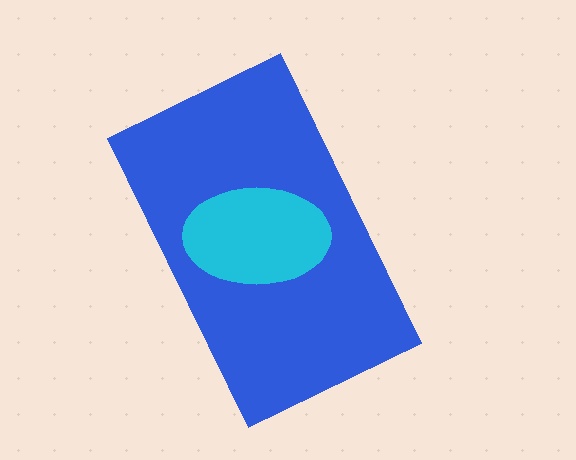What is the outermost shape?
The blue rectangle.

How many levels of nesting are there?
2.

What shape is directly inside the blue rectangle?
The cyan ellipse.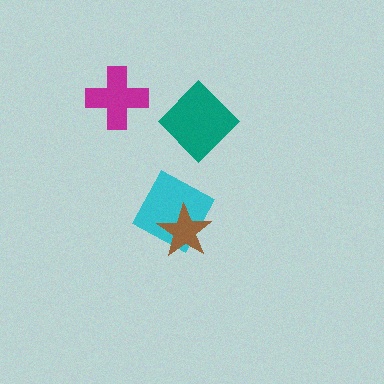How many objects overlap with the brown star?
1 object overlaps with the brown star.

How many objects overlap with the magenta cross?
0 objects overlap with the magenta cross.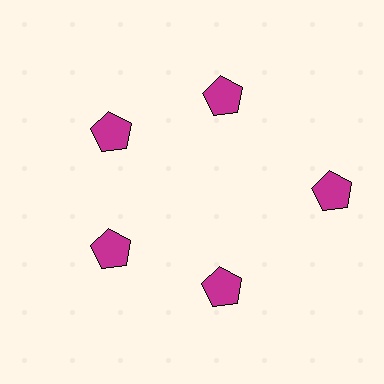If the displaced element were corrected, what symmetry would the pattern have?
It would have 5-fold rotational symmetry — the pattern would map onto itself every 72 degrees.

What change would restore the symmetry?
The symmetry would be restored by moving it inward, back onto the ring so that all 5 pentagons sit at equal angles and equal distance from the center.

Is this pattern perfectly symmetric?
No. The 5 magenta pentagons are arranged in a ring, but one element near the 3 o'clock position is pushed outward from the center, breaking the 5-fold rotational symmetry.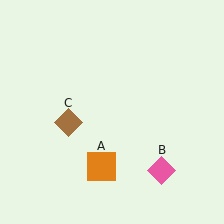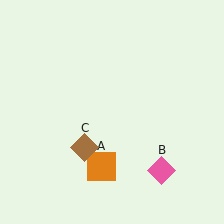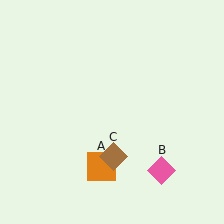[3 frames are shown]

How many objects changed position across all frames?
1 object changed position: brown diamond (object C).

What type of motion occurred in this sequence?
The brown diamond (object C) rotated counterclockwise around the center of the scene.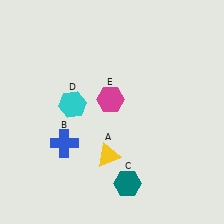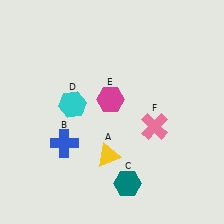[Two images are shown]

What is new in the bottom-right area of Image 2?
A pink cross (F) was added in the bottom-right area of Image 2.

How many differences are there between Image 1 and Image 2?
There is 1 difference between the two images.